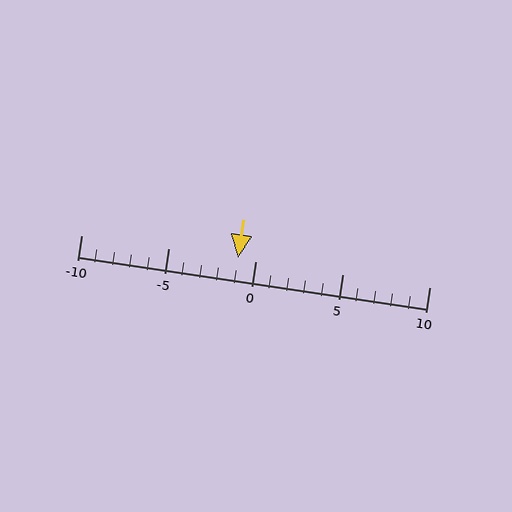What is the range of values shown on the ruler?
The ruler shows values from -10 to 10.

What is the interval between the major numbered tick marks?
The major tick marks are spaced 5 units apart.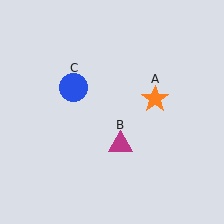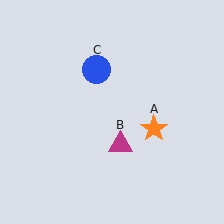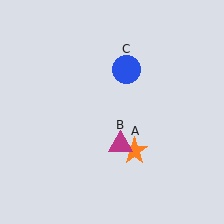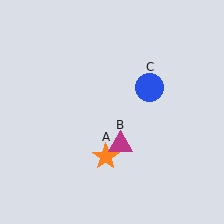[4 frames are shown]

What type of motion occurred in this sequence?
The orange star (object A), blue circle (object C) rotated clockwise around the center of the scene.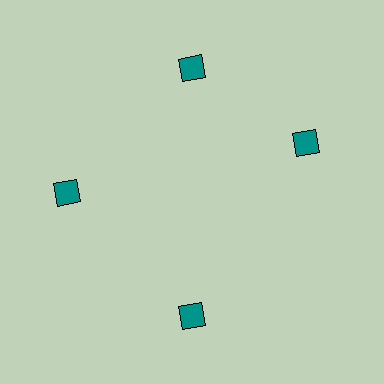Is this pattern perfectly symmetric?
No. The 4 teal diamonds are arranged in a ring, but one element near the 3 o'clock position is rotated out of alignment along the ring, breaking the 4-fold rotational symmetry.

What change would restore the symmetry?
The symmetry would be restored by rotating it back into even spacing with its neighbors so that all 4 diamonds sit at equal angles and equal distance from the center.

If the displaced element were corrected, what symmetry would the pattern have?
It would have 4-fold rotational symmetry — the pattern would map onto itself every 90 degrees.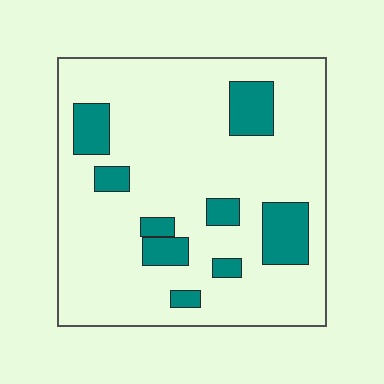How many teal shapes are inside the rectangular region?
9.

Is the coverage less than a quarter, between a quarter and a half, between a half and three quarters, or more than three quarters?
Less than a quarter.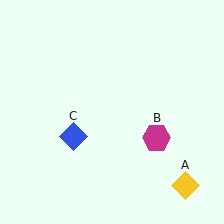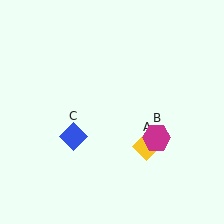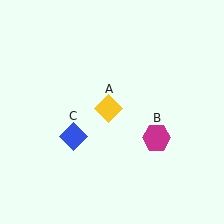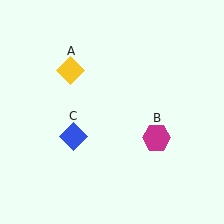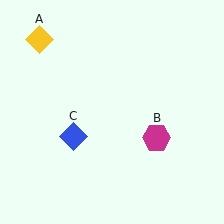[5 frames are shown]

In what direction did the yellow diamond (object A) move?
The yellow diamond (object A) moved up and to the left.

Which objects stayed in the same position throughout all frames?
Magenta hexagon (object B) and blue diamond (object C) remained stationary.